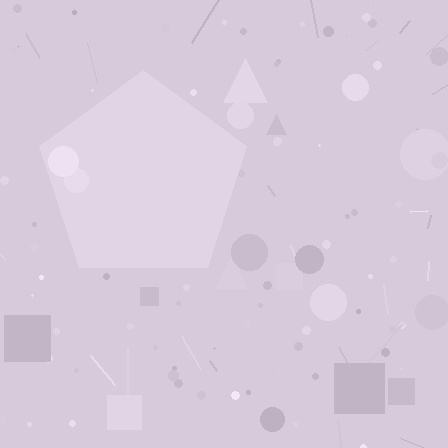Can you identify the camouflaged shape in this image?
The camouflaged shape is a pentagon.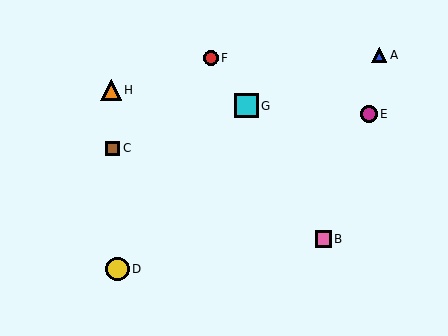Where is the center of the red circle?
The center of the red circle is at (211, 58).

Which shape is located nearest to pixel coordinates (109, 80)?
The orange triangle (labeled H) at (111, 90) is nearest to that location.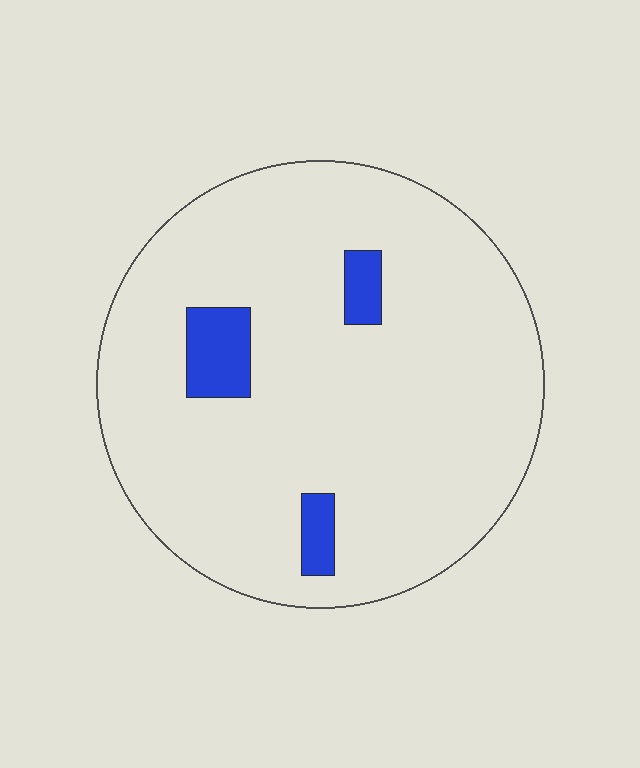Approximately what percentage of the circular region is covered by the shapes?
Approximately 5%.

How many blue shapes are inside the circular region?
3.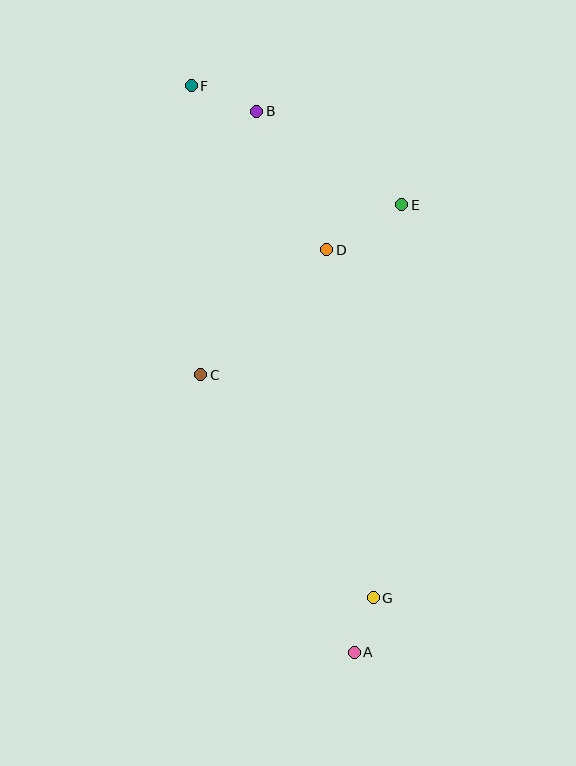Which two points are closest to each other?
Points A and G are closest to each other.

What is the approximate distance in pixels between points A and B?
The distance between A and B is approximately 550 pixels.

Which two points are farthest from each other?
Points A and F are farthest from each other.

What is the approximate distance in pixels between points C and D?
The distance between C and D is approximately 177 pixels.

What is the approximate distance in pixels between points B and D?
The distance between B and D is approximately 155 pixels.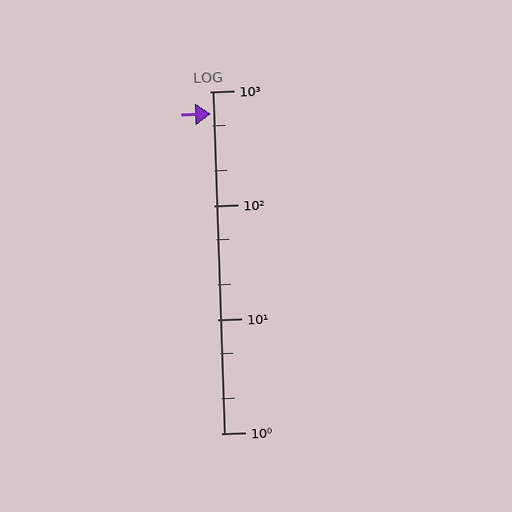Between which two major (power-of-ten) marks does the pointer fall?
The pointer is between 100 and 1000.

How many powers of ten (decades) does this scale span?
The scale spans 3 decades, from 1 to 1000.